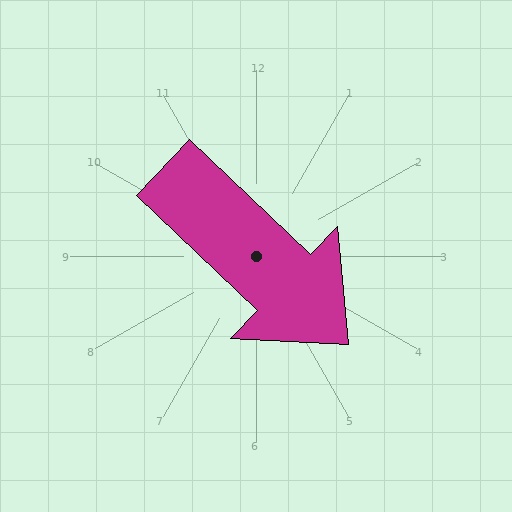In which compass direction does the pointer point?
Southeast.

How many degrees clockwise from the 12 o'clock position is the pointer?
Approximately 134 degrees.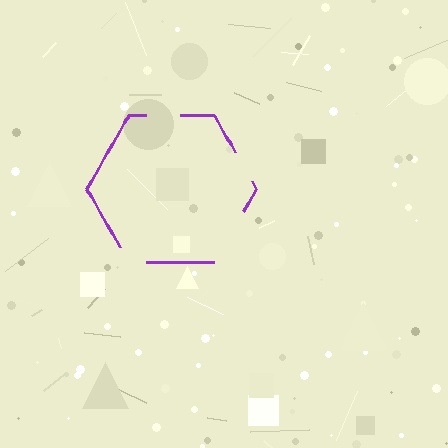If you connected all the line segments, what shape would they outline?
They would outline a hexagon.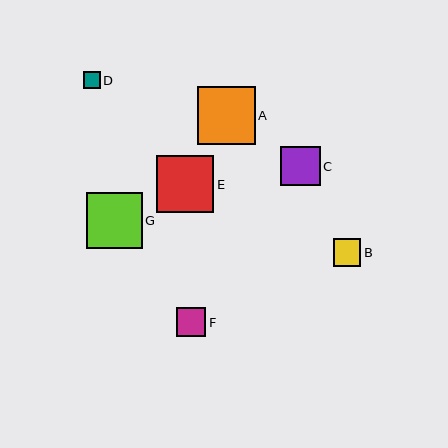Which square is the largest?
Square A is the largest with a size of approximately 58 pixels.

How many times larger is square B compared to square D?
Square B is approximately 1.6 times the size of square D.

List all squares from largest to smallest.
From largest to smallest: A, E, G, C, F, B, D.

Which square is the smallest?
Square D is the smallest with a size of approximately 17 pixels.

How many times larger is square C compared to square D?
Square C is approximately 2.3 times the size of square D.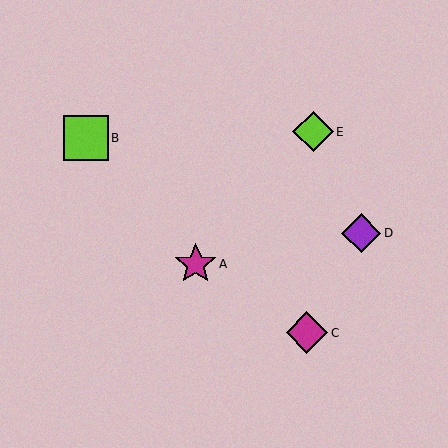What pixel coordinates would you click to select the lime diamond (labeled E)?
Click at (313, 132) to select the lime diamond E.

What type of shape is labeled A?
Shape A is a magenta star.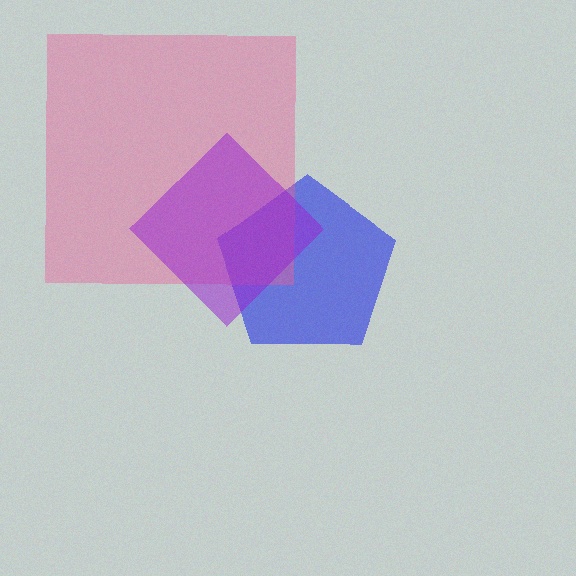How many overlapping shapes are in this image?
There are 3 overlapping shapes in the image.